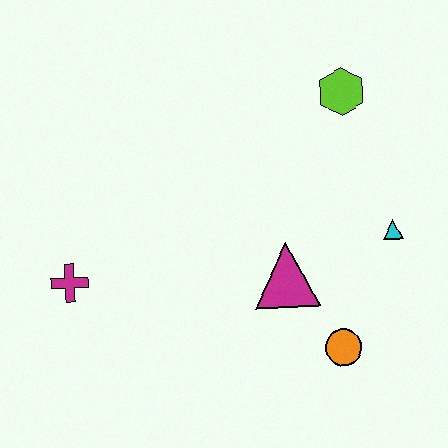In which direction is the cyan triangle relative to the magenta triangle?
The cyan triangle is to the right of the magenta triangle.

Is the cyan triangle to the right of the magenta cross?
Yes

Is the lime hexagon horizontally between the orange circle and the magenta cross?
No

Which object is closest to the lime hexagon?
The cyan triangle is closest to the lime hexagon.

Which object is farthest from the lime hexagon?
The magenta cross is farthest from the lime hexagon.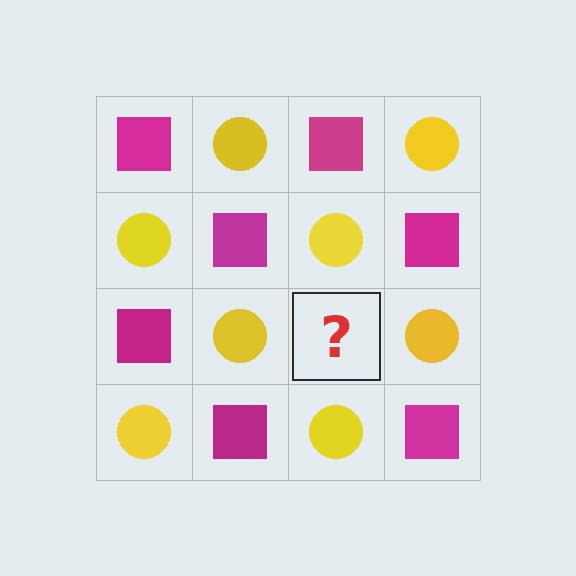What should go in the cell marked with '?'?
The missing cell should contain a magenta square.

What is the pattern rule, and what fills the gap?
The rule is that it alternates magenta square and yellow circle in a checkerboard pattern. The gap should be filled with a magenta square.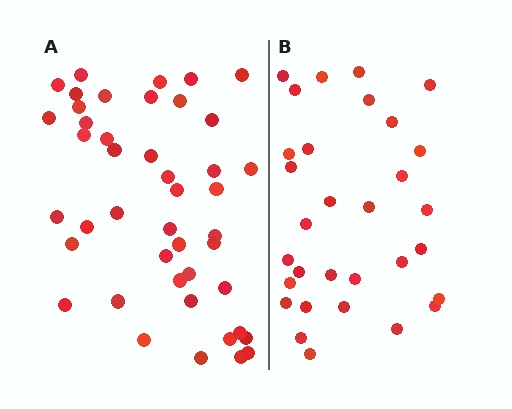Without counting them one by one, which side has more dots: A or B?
Region A (the left region) has more dots.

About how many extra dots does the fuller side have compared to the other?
Region A has approximately 15 more dots than region B.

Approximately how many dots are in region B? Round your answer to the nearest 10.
About 30 dots. (The exact count is 31, which rounds to 30.)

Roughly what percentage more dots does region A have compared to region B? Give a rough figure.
About 40% more.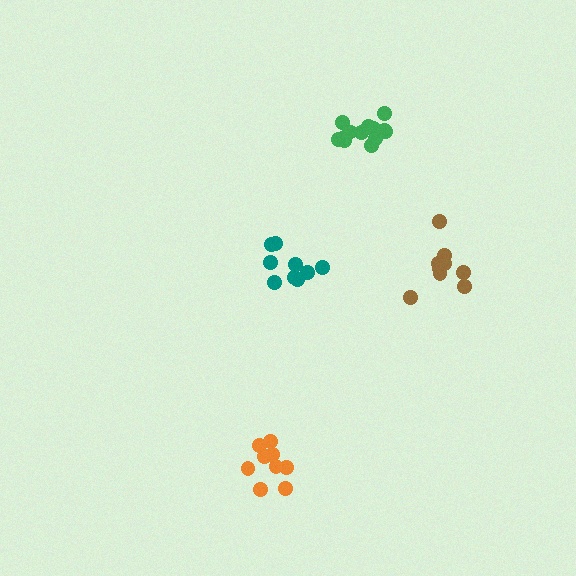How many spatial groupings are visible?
There are 4 spatial groupings.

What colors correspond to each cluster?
The clusters are colored: brown, orange, teal, green.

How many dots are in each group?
Group 1: 9 dots, Group 2: 9 dots, Group 3: 9 dots, Group 4: 13 dots (40 total).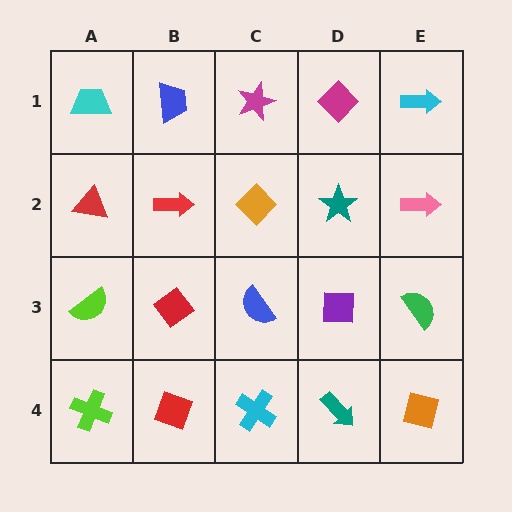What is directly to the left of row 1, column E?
A magenta diamond.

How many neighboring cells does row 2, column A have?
3.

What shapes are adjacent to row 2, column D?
A magenta diamond (row 1, column D), a purple square (row 3, column D), an orange diamond (row 2, column C), a pink arrow (row 2, column E).